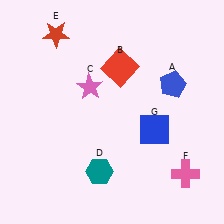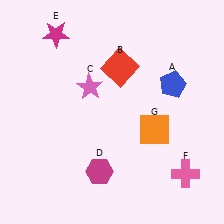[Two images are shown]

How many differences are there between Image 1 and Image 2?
There are 3 differences between the two images.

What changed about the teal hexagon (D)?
In Image 1, D is teal. In Image 2, it changed to magenta.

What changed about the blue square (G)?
In Image 1, G is blue. In Image 2, it changed to orange.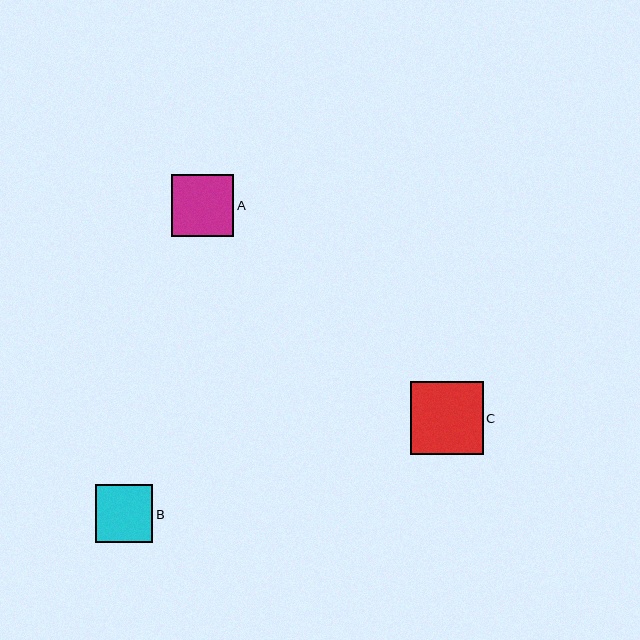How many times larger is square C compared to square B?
Square C is approximately 1.3 times the size of square B.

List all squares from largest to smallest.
From largest to smallest: C, A, B.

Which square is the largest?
Square C is the largest with a size of approximately 73 pixels.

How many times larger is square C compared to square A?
Square C is approximately 1.2 times the size of square A.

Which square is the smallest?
Square B is the smallest with a size of approximately 58 pixels.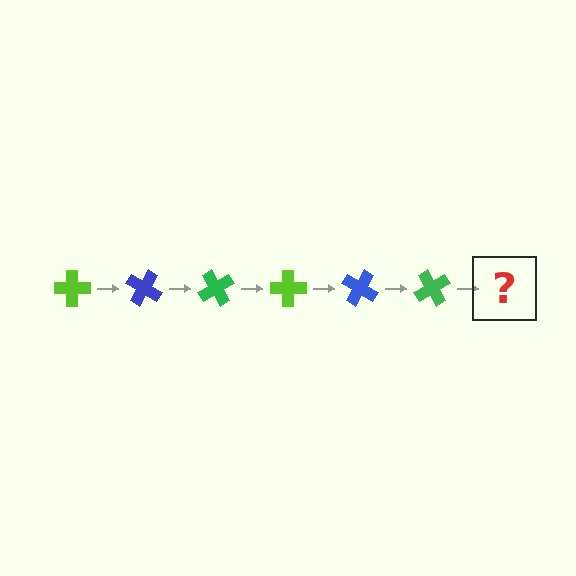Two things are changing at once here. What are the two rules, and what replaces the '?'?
The two rules are that it rotates 30 degrees each step and the color cycles through lime, blue, and green. The '?' should be a lime cross, rotated 180 degrees from the start.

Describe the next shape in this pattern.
It should be a lime cross, rotated 180 degrees from the start.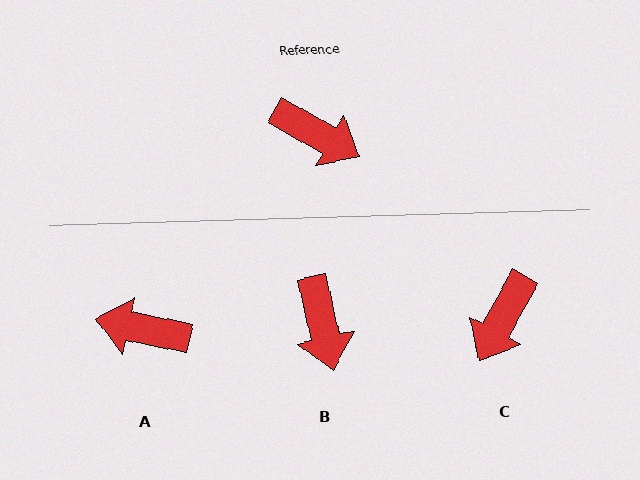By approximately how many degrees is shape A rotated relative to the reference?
Approximately 163 degrees clockwise.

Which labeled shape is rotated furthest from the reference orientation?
A, about 163 degrees away.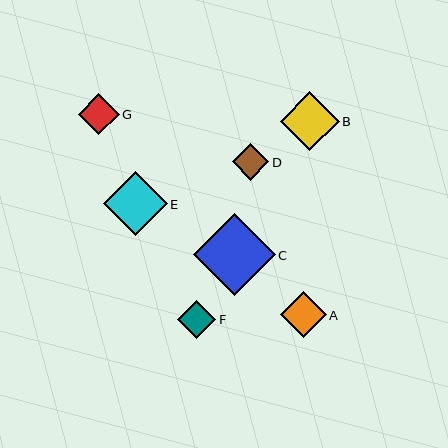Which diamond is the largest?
Diamond C is the largest with a size of approximately 82 pixels.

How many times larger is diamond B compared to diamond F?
Diamond B is approximately 1.6 times the size of diamond F.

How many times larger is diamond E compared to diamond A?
Diamond E is approximately 1.4 times the size of diamond A.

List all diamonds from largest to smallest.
From largest to smallest: C, E, B, A, G, F, D.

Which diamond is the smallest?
Diamond D is the smallest with a size of approximately 37 pixels.